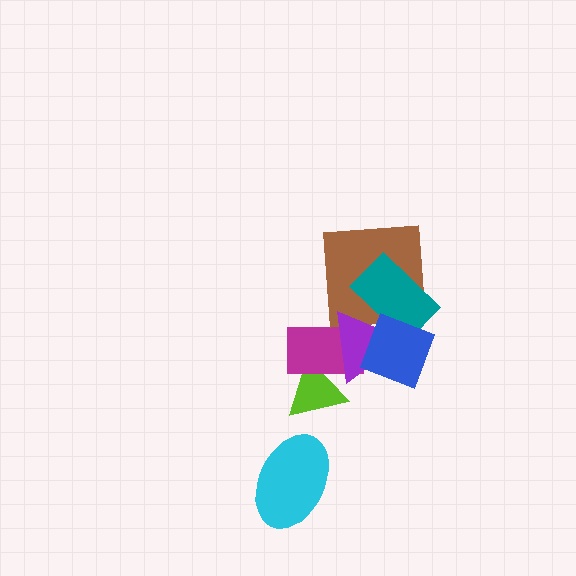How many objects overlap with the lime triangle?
2 objects overlap with the lime triangle.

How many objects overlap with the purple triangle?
5 objects overlap with the purple triangle.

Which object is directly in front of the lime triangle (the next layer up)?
The magenta rectangle is directly in front of the lime triangle.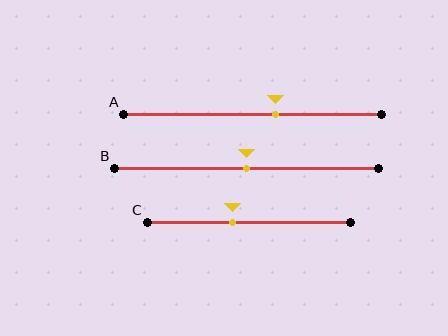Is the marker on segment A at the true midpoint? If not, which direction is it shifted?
No, the marker on segment A is shifted to the right by about 9% of the segment length.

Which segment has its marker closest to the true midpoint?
Segment B has its marker closest to the true midpoint.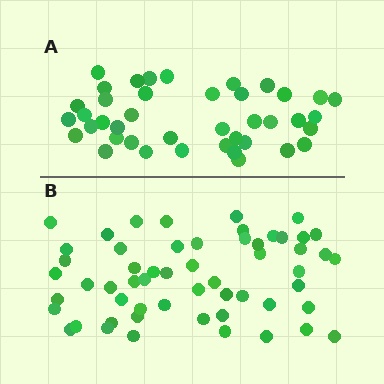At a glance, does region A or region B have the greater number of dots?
Region B (the bottom region) has more dots.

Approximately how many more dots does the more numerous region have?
Region B has approximately 15 more dots than region A.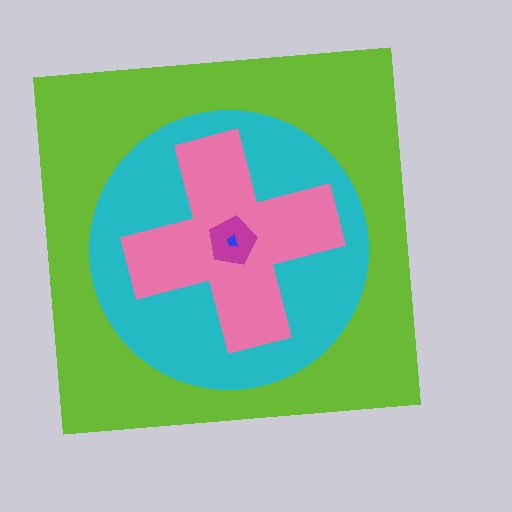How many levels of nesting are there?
5.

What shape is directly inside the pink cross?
The magenta pentagon.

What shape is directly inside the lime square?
The cyan circle.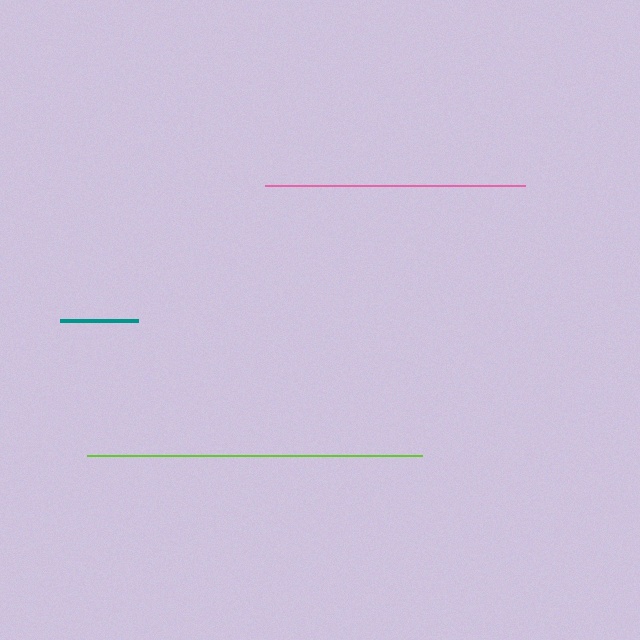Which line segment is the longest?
The lime line is the longest at approximately 335 pixels.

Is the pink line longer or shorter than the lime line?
The lime line is longer than the pink line.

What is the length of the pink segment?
The pink segment is approximately 260 pixels long.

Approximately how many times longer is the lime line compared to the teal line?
The lime line is approximately 4.3 times the length of the teal line.